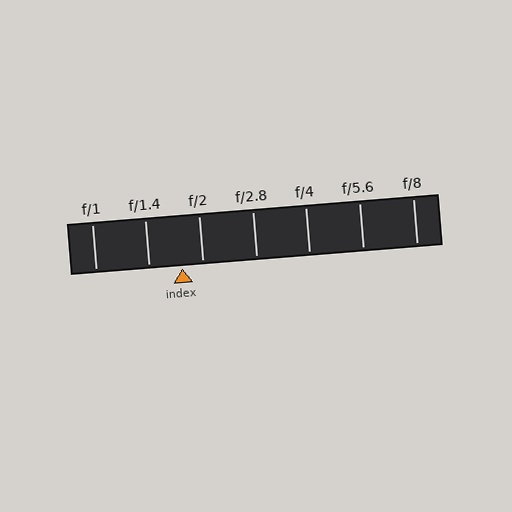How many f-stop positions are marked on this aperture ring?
There are 7 f-stop positions marked.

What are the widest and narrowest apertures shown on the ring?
The widest aperture shown is f/1 and the narrowest is f/8.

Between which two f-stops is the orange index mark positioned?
The index mark is between f/1.4 and f/2.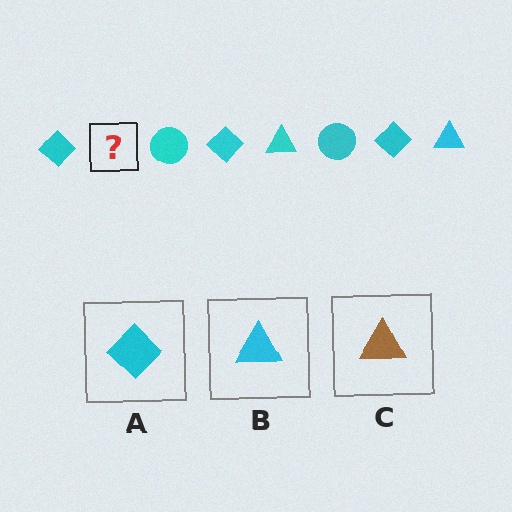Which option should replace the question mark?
Option B.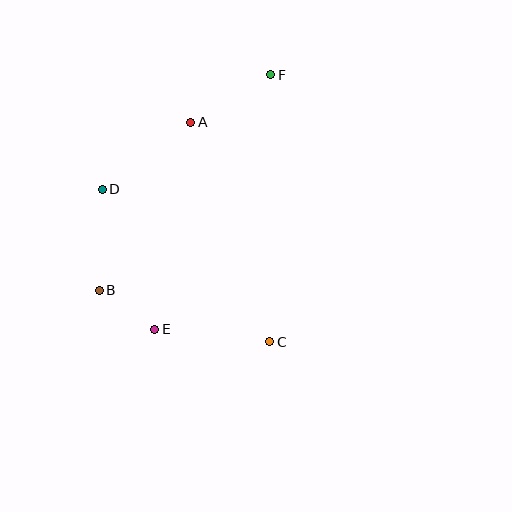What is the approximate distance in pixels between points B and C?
The distance between B and C is approximately 178 pixels.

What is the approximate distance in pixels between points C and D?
The distance between C and D is approximately 227 pixels.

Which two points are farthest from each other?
Points E and F are farthest from each other.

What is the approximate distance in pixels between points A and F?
The distance between A and F is approximately 93 pixels.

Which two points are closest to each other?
Points B and E are closest to each other.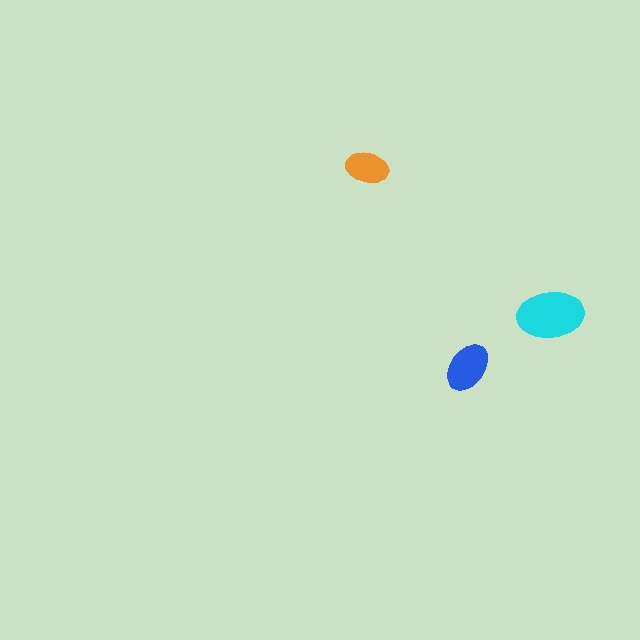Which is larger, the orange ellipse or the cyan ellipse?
The cyan one.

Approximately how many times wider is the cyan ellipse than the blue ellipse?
About 1.5 times wider.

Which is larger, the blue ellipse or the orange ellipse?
The blue one.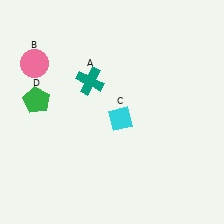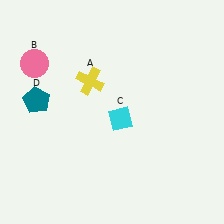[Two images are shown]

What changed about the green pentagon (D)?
In Image 1, D is green. In Image 2, it changed to teal.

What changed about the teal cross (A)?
In Image 1, A is teal. In Image 2, it changed to yellow.